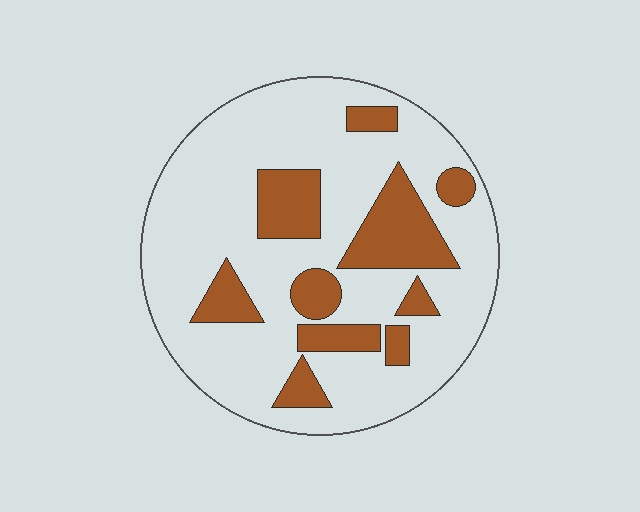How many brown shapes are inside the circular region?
10.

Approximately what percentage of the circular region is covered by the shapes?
Approximately 25%.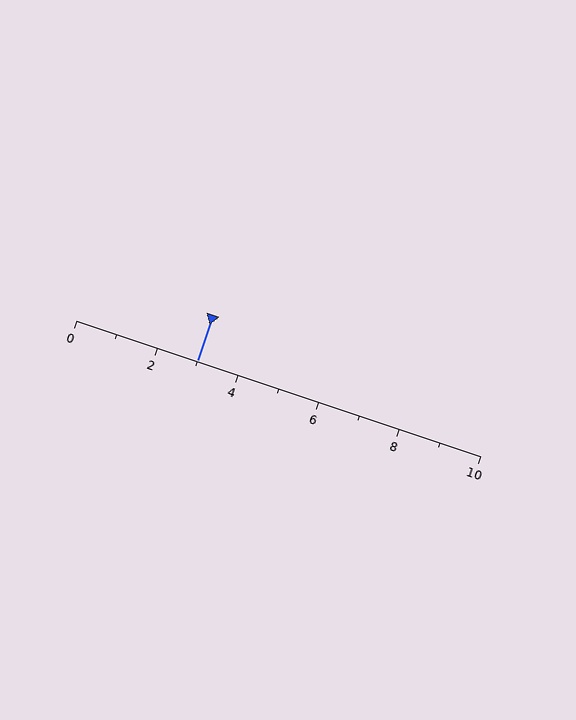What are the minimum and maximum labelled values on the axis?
The axis runs from 0 to 10.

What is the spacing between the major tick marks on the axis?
The major ticks are spaced 2 apart.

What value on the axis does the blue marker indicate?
The marker indicates approximately 3.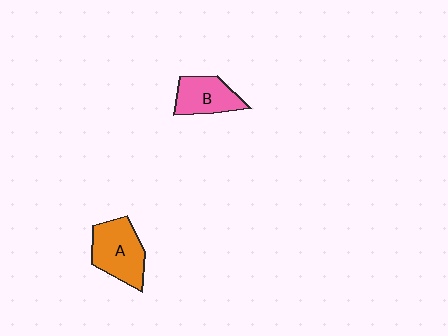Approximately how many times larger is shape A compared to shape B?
Approximately 1.3 times.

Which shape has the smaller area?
Shape B (pink).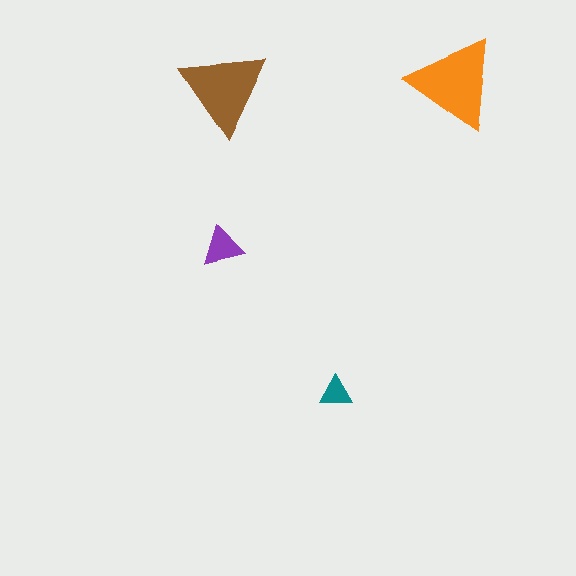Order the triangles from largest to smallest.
the orange one, the brown one, the purple one, the teal one.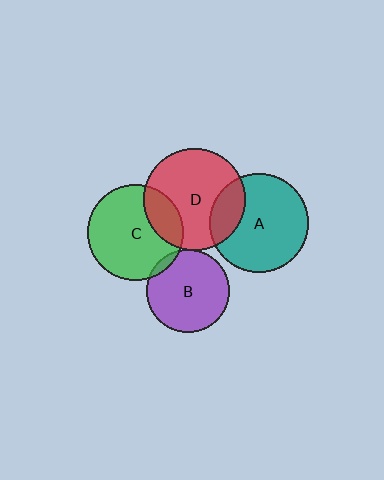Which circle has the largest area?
Circle D (red).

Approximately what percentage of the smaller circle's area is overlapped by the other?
Approximately 20%.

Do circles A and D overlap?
Yes.